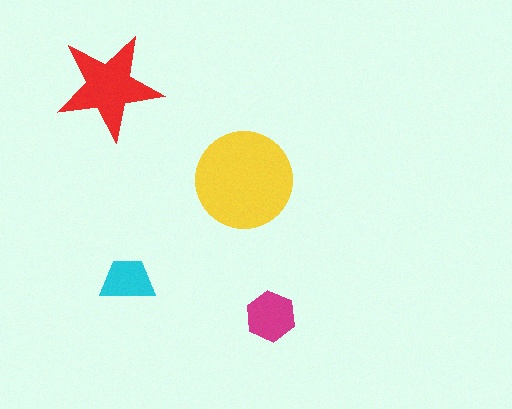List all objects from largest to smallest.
The yellow circle, the red star, the magenta hexagon, the cyan trapezoid.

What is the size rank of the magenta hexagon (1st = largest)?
3rd.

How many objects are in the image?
There are 4 objects in the image.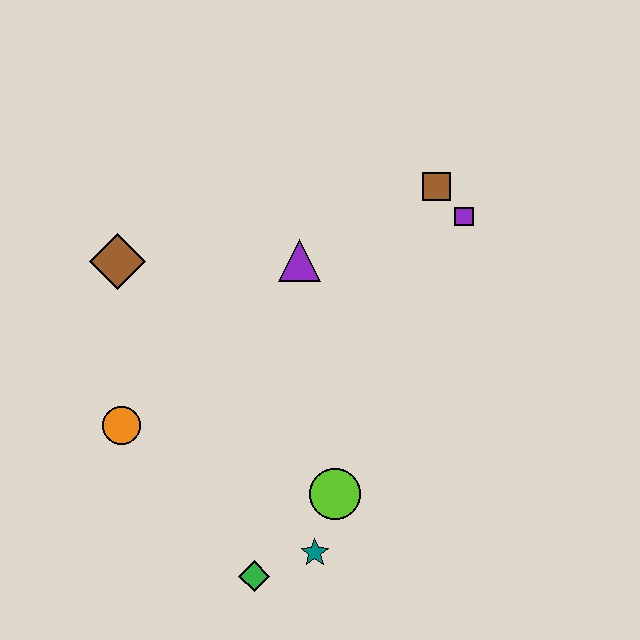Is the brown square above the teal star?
Yes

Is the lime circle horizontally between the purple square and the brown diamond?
Yes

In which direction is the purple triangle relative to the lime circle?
The purple triangle is above the lime circle.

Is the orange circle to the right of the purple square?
No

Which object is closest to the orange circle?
The brown diamond is closest to the orange circle.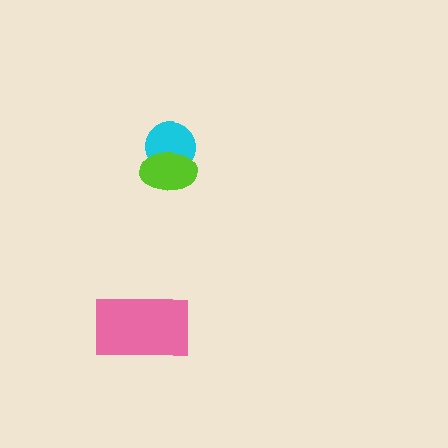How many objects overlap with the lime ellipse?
1 object overlaps with the lime ellipse.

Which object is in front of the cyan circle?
The lime ellipse is in front of the cyan circle.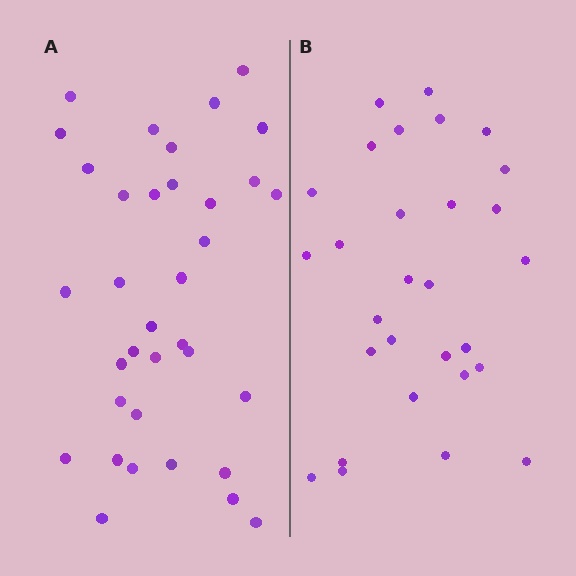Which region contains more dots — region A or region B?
Region A (the left region) has more dots.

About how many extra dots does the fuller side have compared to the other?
Region A has about 6 more dots than region B.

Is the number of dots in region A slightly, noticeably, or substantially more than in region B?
Region A has only slightly more — the two regions are fairly close. The ratio is roughly 1.2 to 1.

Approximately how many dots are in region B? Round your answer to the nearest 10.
About 30 dots. (The exact count is 29, which rounds to 30.)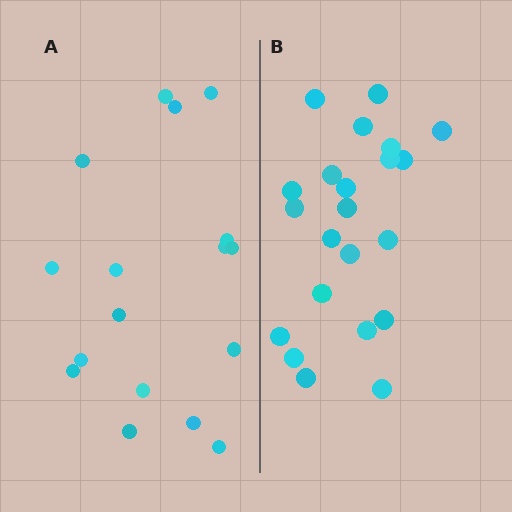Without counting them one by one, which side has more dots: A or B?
Region B (the right region) has more dots.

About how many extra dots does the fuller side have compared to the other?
Region B has about 5 more dots than region A.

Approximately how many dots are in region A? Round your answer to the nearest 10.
About 20 dots. (The exact count is 17, which rounds to 20.)